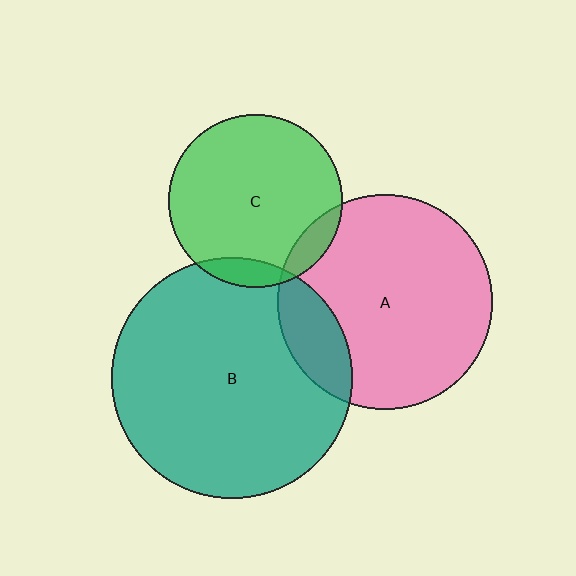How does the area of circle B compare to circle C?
Approximately 1.9 times.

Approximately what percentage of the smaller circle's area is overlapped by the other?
Approximately 10%.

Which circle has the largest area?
Circle B (teal).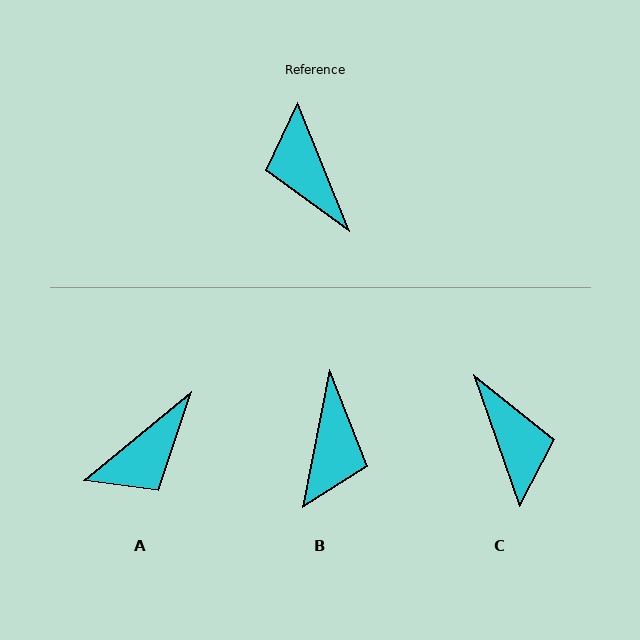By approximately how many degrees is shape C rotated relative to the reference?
Approximately 177 degrees counter-clockwise.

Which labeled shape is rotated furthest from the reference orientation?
C, about 177 degrees away.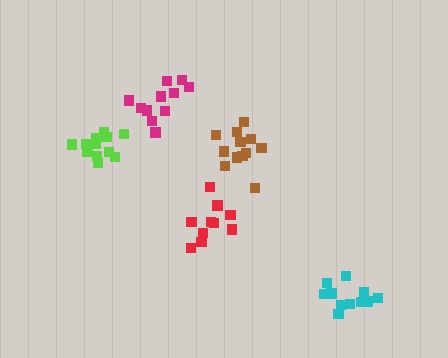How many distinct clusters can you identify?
There are 5 distinct clusters.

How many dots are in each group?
Group 1: 12 dots, Group 2: 11 dots, Group 3: 12 dots, Group 4: 11 dots, Group 5: 10 dots (56 total).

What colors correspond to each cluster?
The clusters are colored: brown, magenta, lime, cyan, red.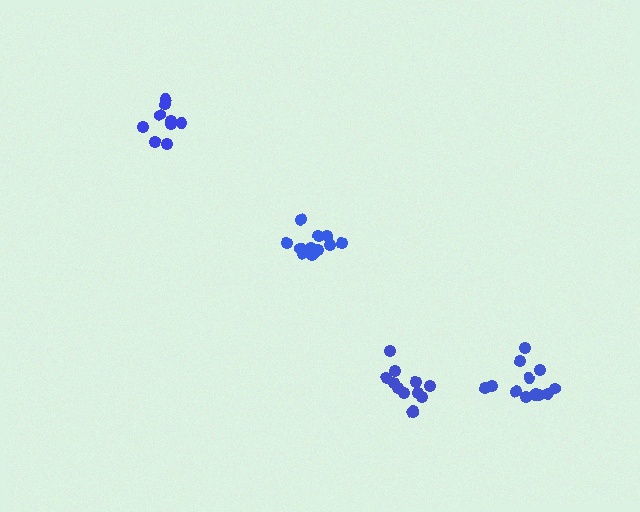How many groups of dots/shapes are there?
There are 4 groups.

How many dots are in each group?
Group 1: 14 dots, Group 2: 14 dots, Group 3: 12 dots, Group 4: 9 dots (49 total).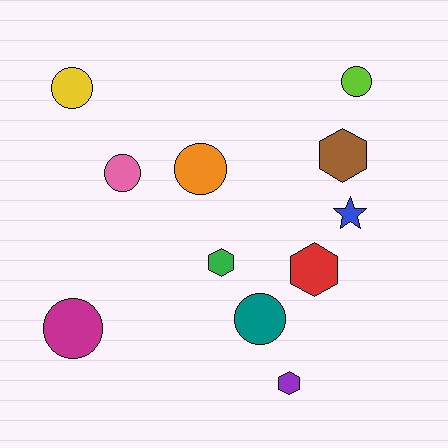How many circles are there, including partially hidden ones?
There are 6 circles.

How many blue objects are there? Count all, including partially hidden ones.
There is 1 blue object.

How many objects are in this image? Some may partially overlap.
There are 11 objects.